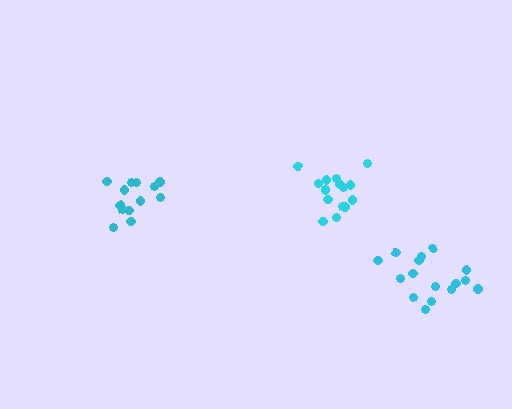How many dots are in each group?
Group 1: 16 dots, Group 2: 13 dots, Group 3: 16 dots (45 total).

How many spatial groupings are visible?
There are 3 spatial groupings.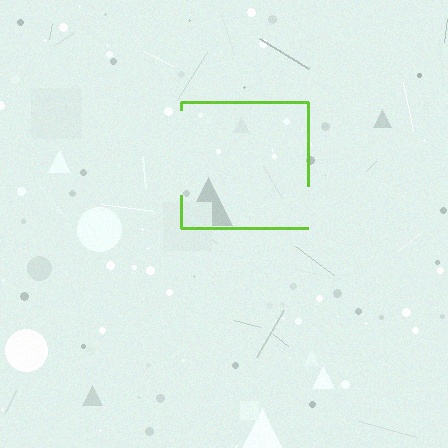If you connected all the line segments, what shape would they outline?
They would outline a square.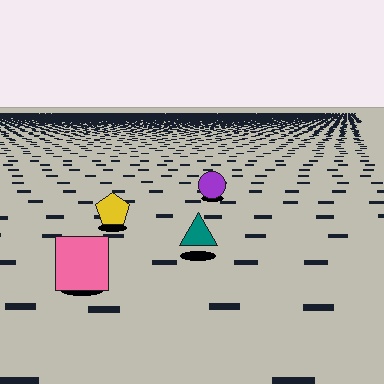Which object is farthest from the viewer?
The purple circle is farthest from the viewer. It appears smaller and the ground texture around it is denser.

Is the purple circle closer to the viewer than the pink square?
No. The pink square is closer — you can tell from the texture gradient: the ground texture is coarser near it.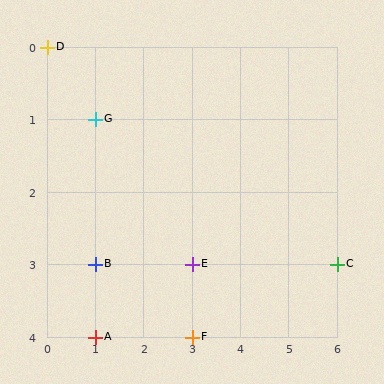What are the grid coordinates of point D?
Point D is at grid coordinates (0, 0).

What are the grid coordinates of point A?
Point A is at grid coordinates (1, 4).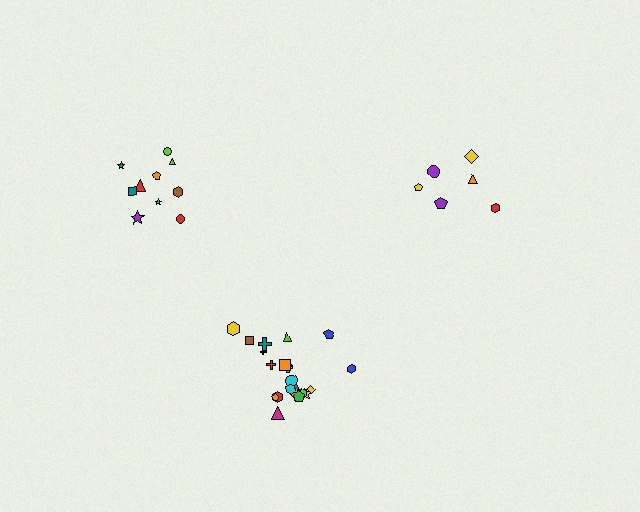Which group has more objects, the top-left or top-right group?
The top-left group.